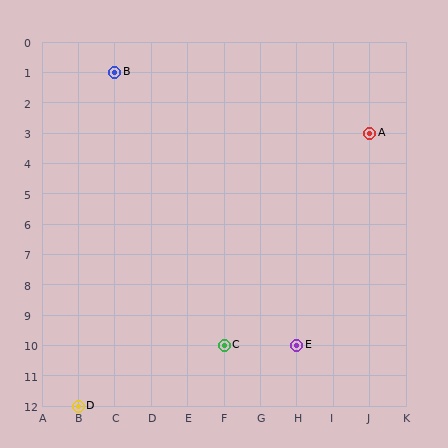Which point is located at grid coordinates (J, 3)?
Point A is at (J, 3).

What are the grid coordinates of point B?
Point B is at grid coordinates (C, 1).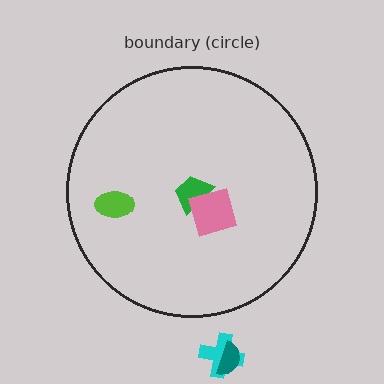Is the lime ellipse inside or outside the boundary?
Inside.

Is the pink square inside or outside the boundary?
Inside.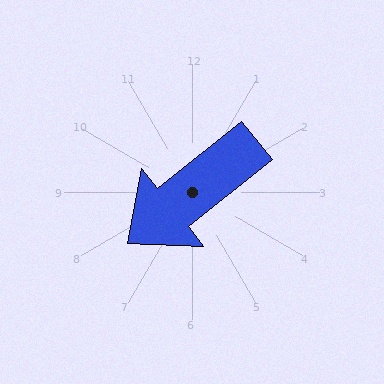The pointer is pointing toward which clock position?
Roughly 8 o'clock.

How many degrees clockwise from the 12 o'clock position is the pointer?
Approximately 231 degrees.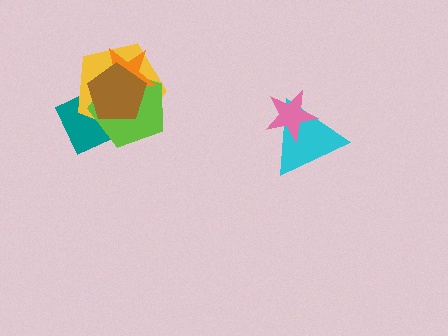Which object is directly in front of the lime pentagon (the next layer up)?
The orange star is directly in front of the lime pentagon.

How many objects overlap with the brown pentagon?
4 objects overlap with the brown pentagon.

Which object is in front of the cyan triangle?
The pink star is in front of the cyan triangle.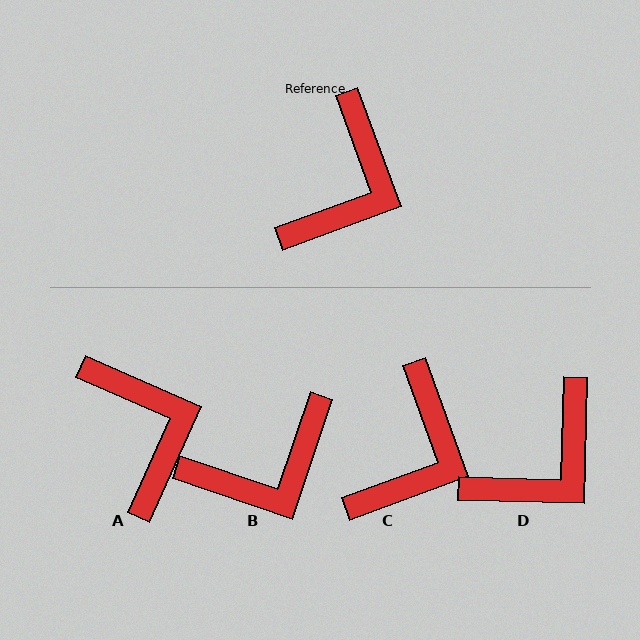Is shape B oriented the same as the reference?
No, it is off by about 39 degrees.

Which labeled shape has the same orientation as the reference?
C.